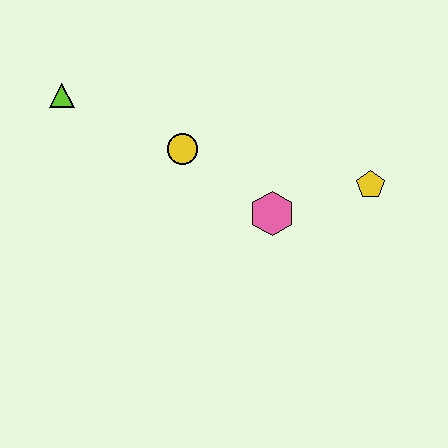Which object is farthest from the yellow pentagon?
The lime triangle is farthest from the yellow pentagon.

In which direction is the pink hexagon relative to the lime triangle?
The pink hexagon is to the right of the lime triangle.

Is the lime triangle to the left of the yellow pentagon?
Yes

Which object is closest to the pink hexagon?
The yellow pentagon is closest to the pink hexagon.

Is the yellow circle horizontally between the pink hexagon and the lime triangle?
Yes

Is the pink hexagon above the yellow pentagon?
No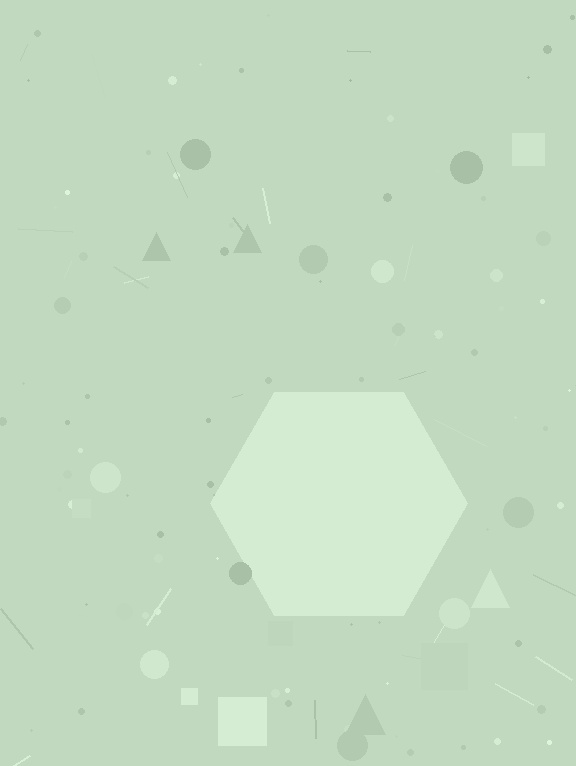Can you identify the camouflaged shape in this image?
The camouflaged shape is a hexagon.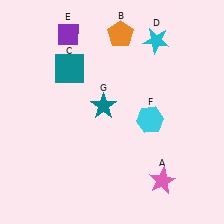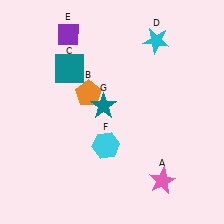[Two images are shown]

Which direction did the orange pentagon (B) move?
The orange pentagon (B) moved down.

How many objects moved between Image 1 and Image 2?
2 objects moved between the two images.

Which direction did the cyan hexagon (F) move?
The cyan hexagon (F) moved left.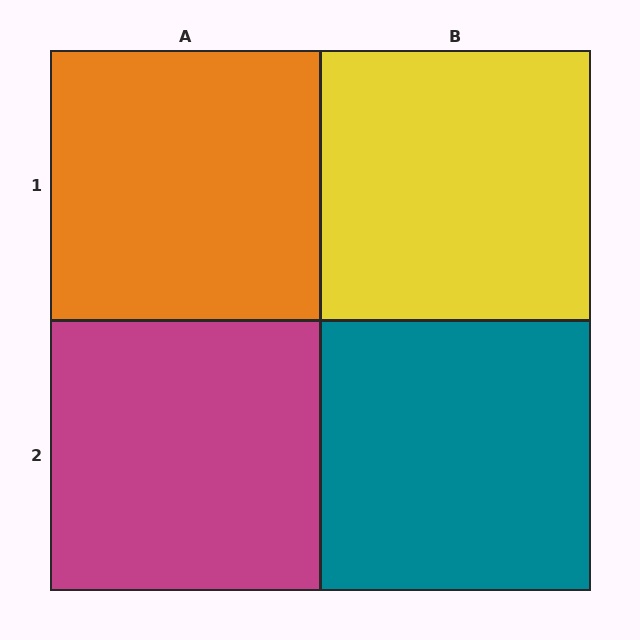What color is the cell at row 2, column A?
Magenta.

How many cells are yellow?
1 cell is yellow.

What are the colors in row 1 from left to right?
Orange, yellow.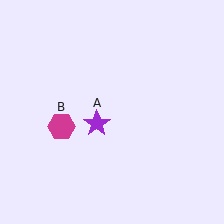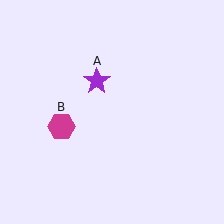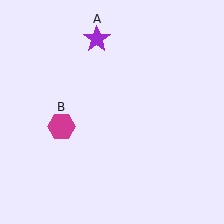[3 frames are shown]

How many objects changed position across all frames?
1 object changed position: purple star (object A).